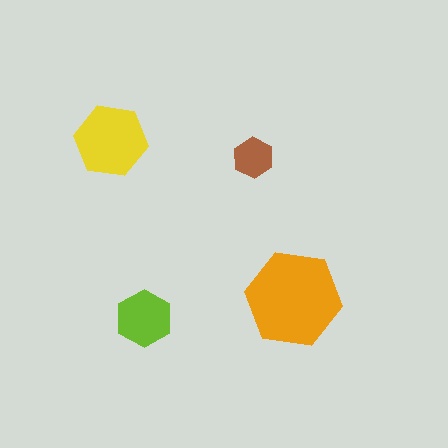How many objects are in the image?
There are 4 objects in the image.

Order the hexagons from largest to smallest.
the orange one, the yellow one, the lime one, the brown one.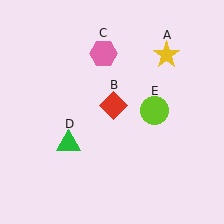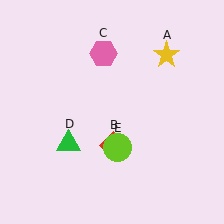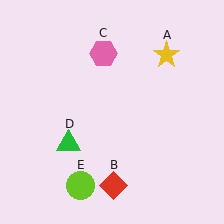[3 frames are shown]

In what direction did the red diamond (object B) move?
The red diamond (object B) moved down.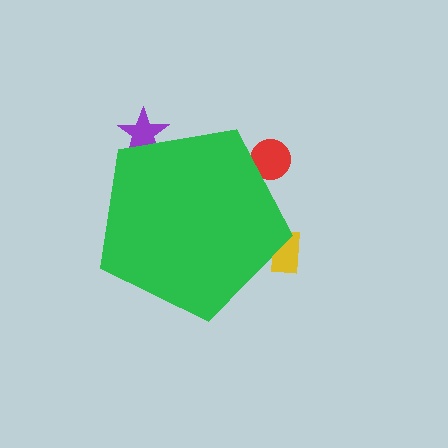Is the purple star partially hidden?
Yes, the purple star is partially hidden behind the green pentagon.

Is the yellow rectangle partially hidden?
Yes, the yellow rectangle is partially hidden behind the green pentagon.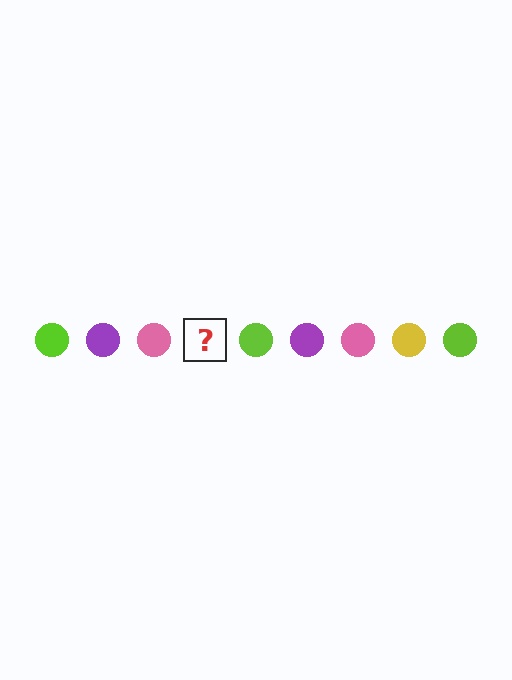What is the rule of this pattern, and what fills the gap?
The rule is that the pattern cycles through lime, purple, pink, yellow circles. The gap should be filled with a yellow circle.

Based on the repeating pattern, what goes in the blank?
The blank should be a yellow circle.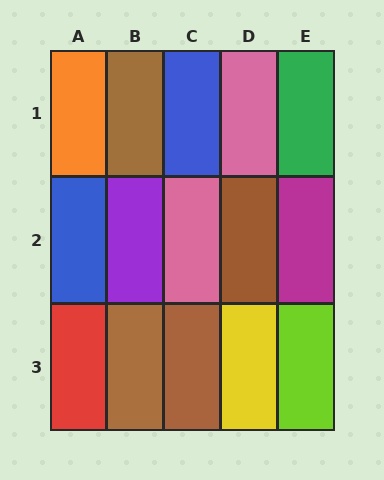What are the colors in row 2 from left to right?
Blue, purple, pink, brown, magenta.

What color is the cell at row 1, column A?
Orange.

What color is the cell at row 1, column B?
Brown.